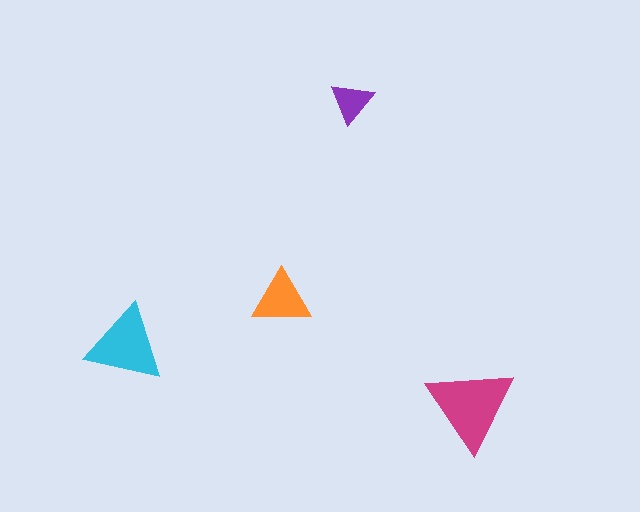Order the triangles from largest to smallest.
the magenta one, the cyan one, the orange one, the purple one.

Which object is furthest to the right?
The magenta triangle is rightmost.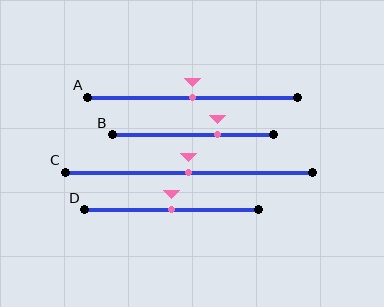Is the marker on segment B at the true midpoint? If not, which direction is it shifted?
No, the marker on segment B is shifted to the right by about 16% of the segment length.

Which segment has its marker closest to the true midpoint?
Segment A has its marker closest to the true midpoint.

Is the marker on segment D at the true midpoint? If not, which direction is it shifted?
Yes, the marker on segment D is at the true midpoint.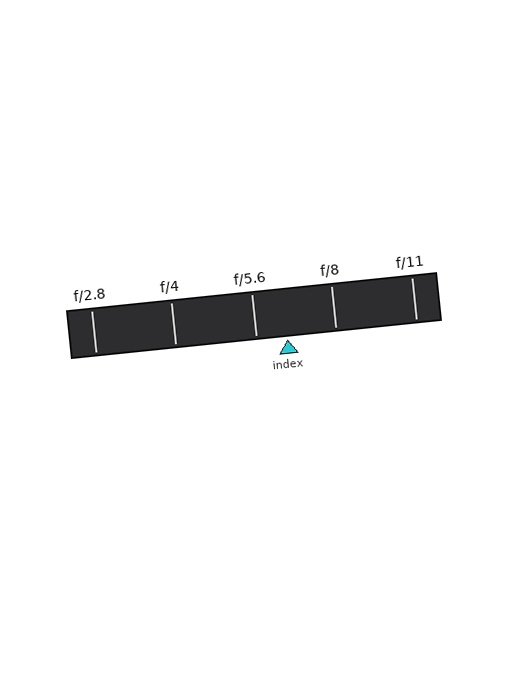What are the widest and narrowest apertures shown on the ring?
The widest aperture shown is f/2.8 and the narrowest is f/11.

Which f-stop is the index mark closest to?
The index mark is closest to f/5.6.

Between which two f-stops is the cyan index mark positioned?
The index mark is between f/5.6 and f/8.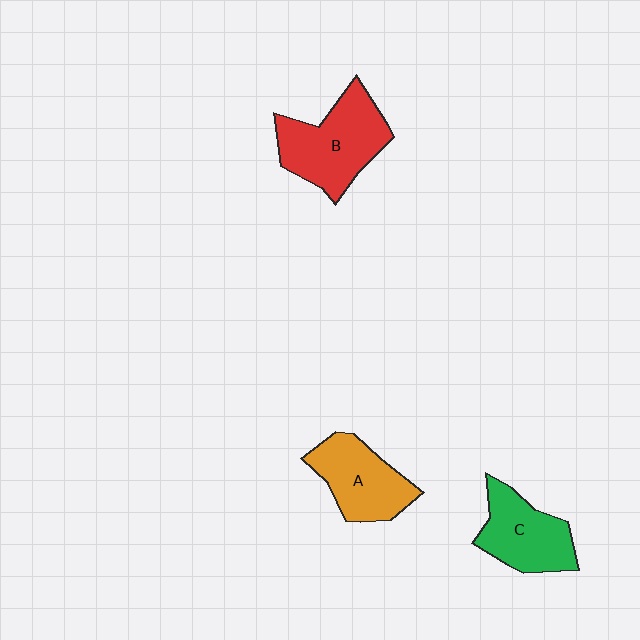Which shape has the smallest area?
Shape C (green).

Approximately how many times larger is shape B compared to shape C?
Approximately 1.3 times.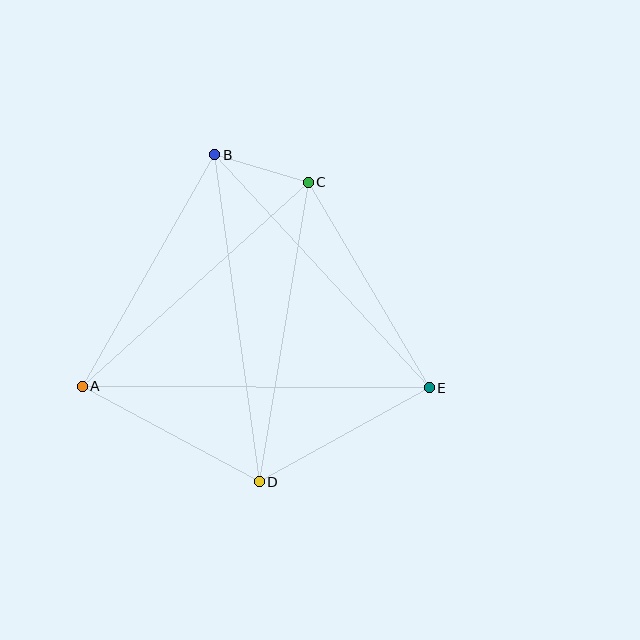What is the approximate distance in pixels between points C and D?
The distance between C and D is approximately 304 pixels.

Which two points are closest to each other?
Points B and C are closest to each other.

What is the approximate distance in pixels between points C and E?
The distance between C and E is approximately 239 pixels.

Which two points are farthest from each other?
Points A and E are farthest from each other.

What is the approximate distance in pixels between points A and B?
The distance between A and B is approximately 266 pixels.